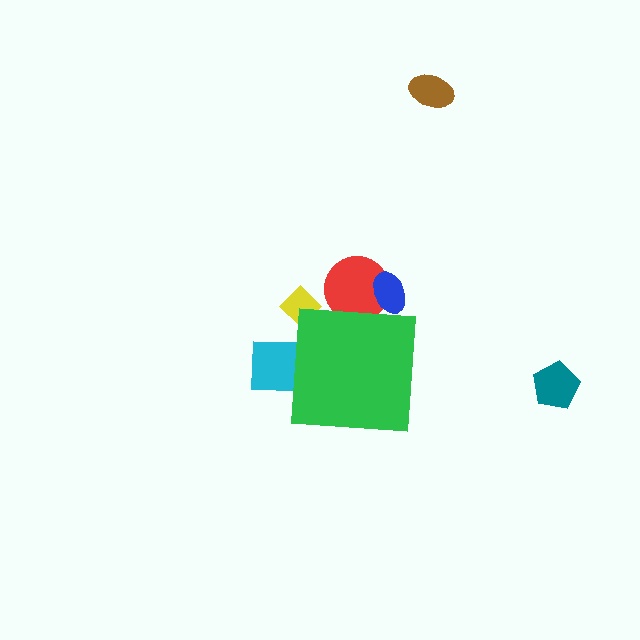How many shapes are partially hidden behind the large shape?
4 shapes are partially hidden.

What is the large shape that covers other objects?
A green square.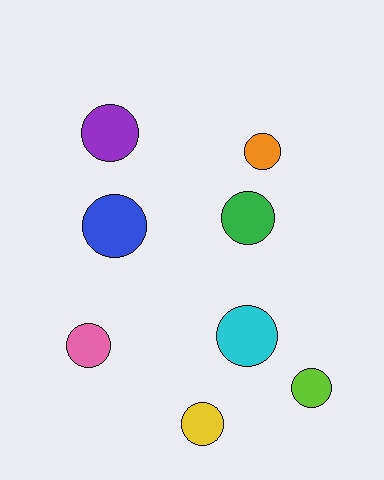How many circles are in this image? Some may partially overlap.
There are 8 circles.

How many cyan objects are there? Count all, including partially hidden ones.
There is 1 cyan object.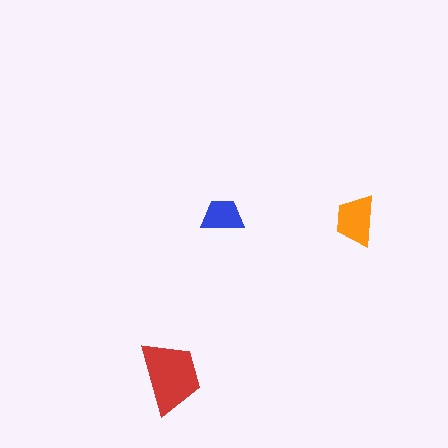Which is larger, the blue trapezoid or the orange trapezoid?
The orange one.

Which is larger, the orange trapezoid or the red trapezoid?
The red one.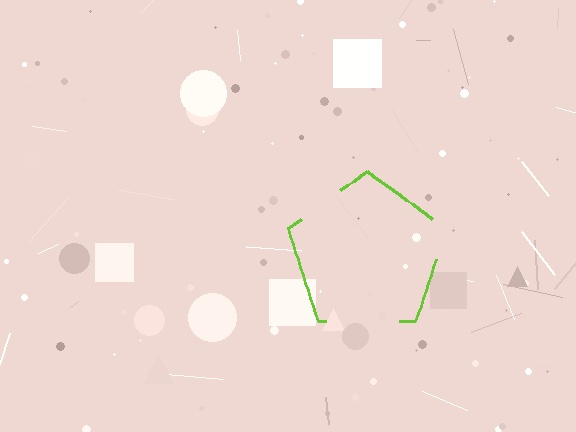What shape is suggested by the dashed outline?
The dashed outline suggests a pentagon.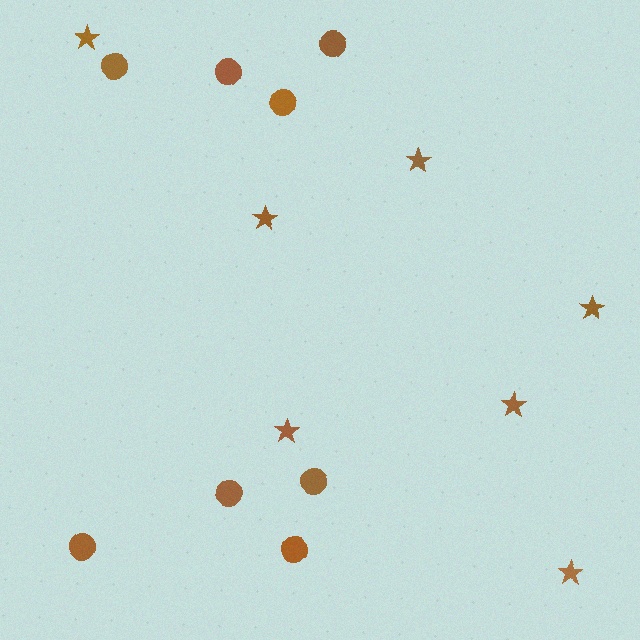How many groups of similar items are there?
There are 2 groups: one group of stars (7) and one group of circles (8).